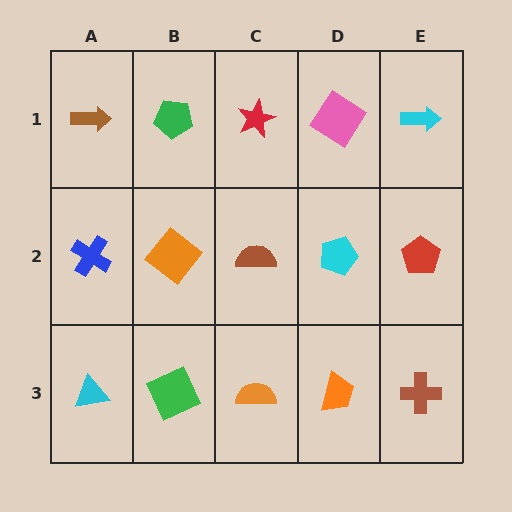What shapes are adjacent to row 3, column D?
A cyan pentagon (row 2, column D), an orange semicircle (row 3, column C), a brown cross (row 3, column E).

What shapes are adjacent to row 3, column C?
A brown semicircle (row 2, column C), a green square (row 3, column B), an orange trapezoid (row 3, column D).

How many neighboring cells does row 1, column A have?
2.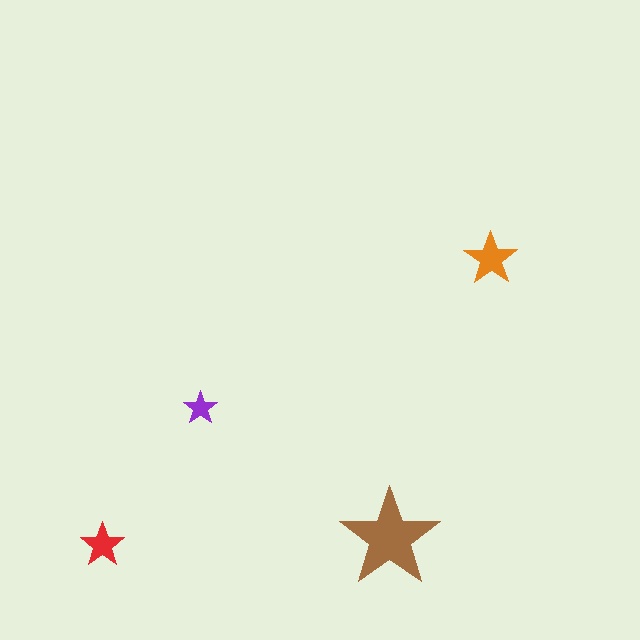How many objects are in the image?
There are 4 objects in the image.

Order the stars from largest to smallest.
the brown one, the orange one, the red one, the purple one.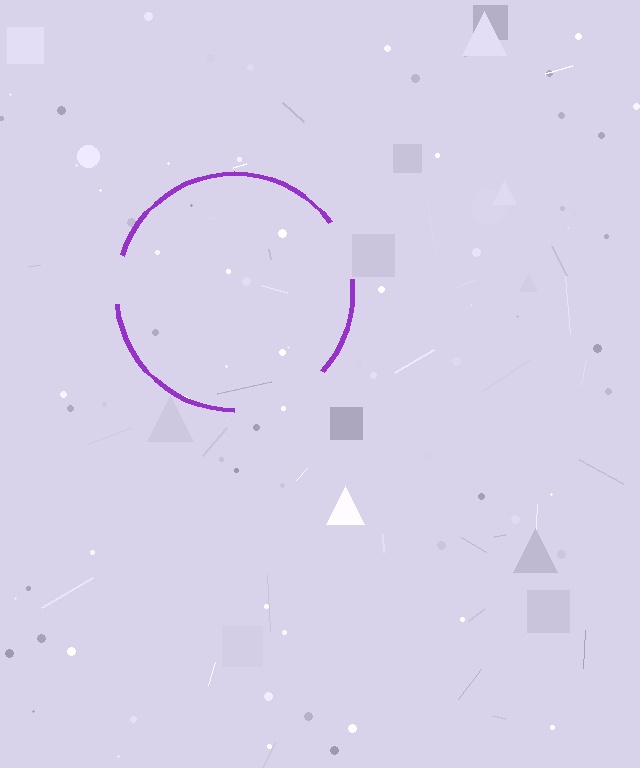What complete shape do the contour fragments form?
The contour fragments form a circle.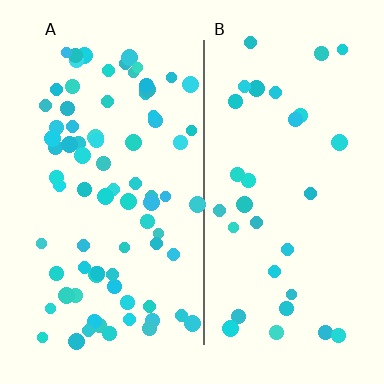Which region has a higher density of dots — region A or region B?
A (the left).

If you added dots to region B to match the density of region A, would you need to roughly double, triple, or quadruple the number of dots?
Approximately double.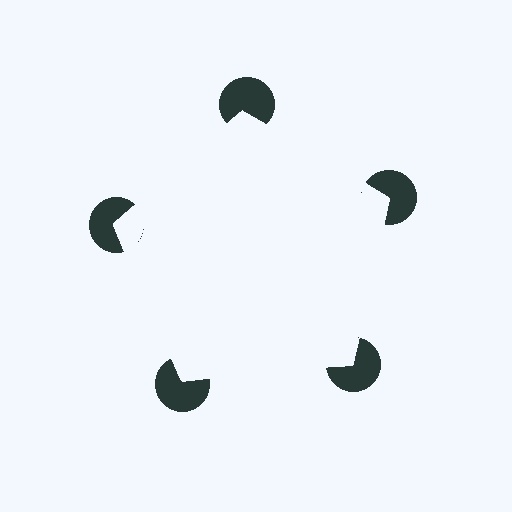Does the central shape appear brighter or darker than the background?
It typically appears slightly brighter than the background, even though no actual brightness change is drawn.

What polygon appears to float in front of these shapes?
An illusory pentagon — its edges are inferred from the aligned wedge cuts in the pac-man discs, not physically drawn.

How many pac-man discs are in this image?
There are 5 — one at each vertex of the illusory pentagon.